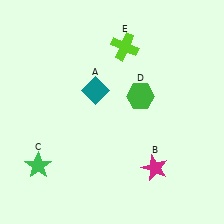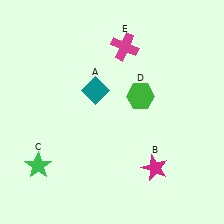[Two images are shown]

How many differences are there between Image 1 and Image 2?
There is 1 difference between the two images.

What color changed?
The cross (E) changed from lime in Image 1 to magenta in Image 2.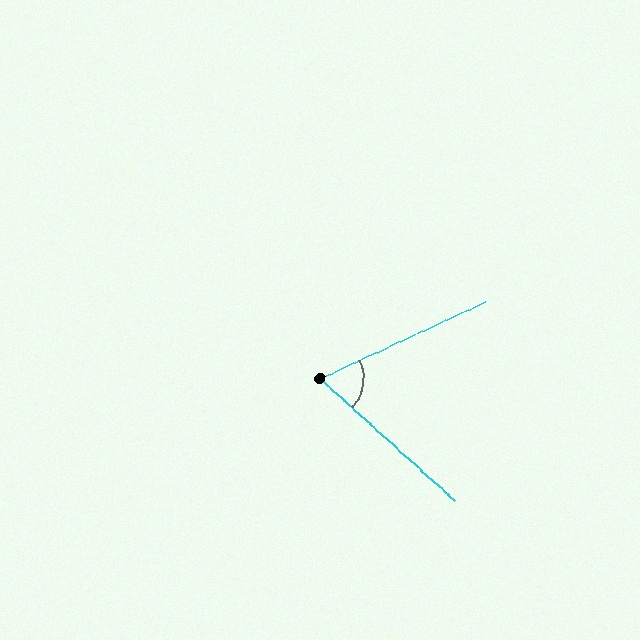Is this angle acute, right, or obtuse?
It is acute.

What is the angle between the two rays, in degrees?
Approximately 67 degrees.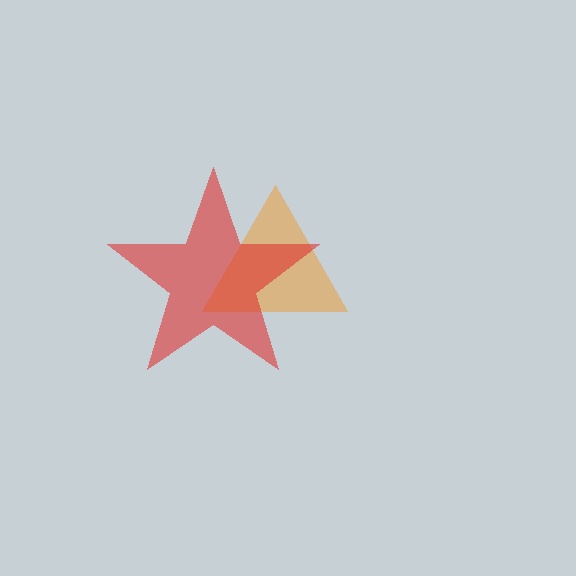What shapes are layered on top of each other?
The layered shapes are: an orange triangle, a red star.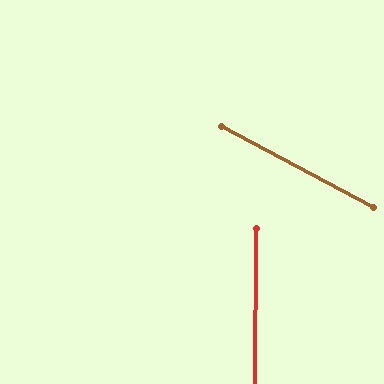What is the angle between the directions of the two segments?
Approximately 62 degrees.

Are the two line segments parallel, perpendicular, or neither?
Neither parallel nor perpendicular — they differ by about 62°.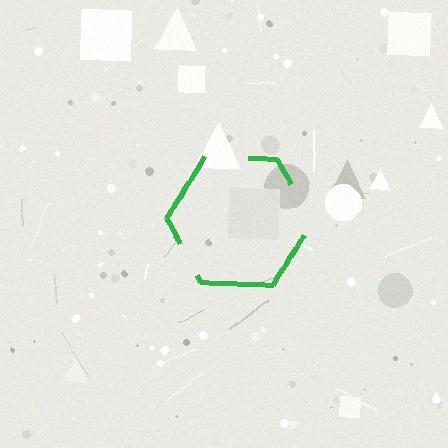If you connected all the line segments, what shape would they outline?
They would outline a hexagon.